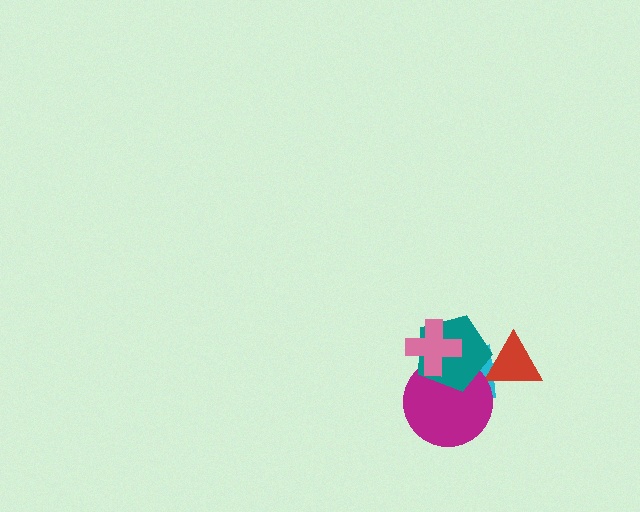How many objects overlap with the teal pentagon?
4 objects overlap with the teal pentagon.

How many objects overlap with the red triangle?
2 objects overlap with the red triangle.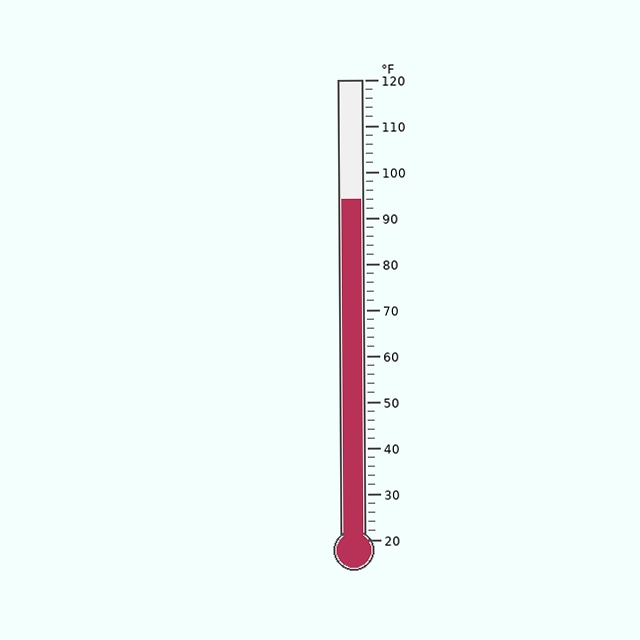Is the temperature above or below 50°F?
The temperature is above 50°F.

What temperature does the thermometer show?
The thermometer shows approximately 94°F.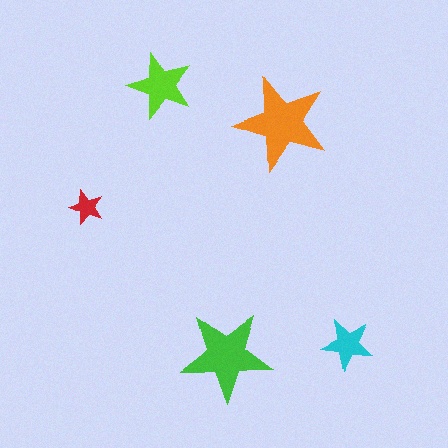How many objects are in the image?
There are 5 objects in the image.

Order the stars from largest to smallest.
the orange one, the green one, the lime one, the cyan one, the red one.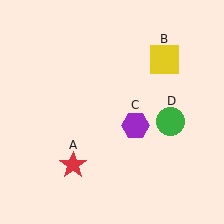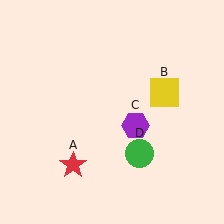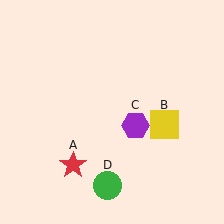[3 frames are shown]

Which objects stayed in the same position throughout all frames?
Red star (object A) and purple hexagon (object C) remained stationary.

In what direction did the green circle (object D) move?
The green circle (object D) moved down and to the left.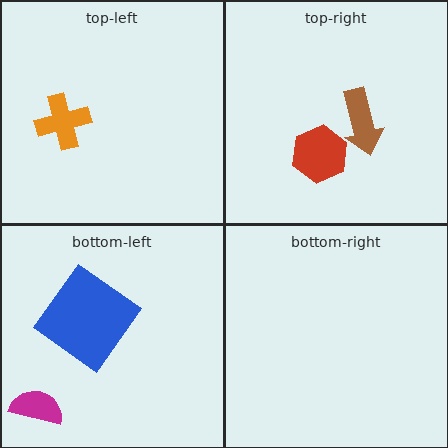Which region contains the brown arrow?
The top-right region.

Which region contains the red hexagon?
The top-right region.